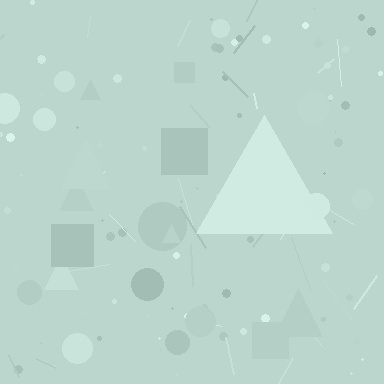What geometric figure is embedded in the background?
A triangle is embedded in the background.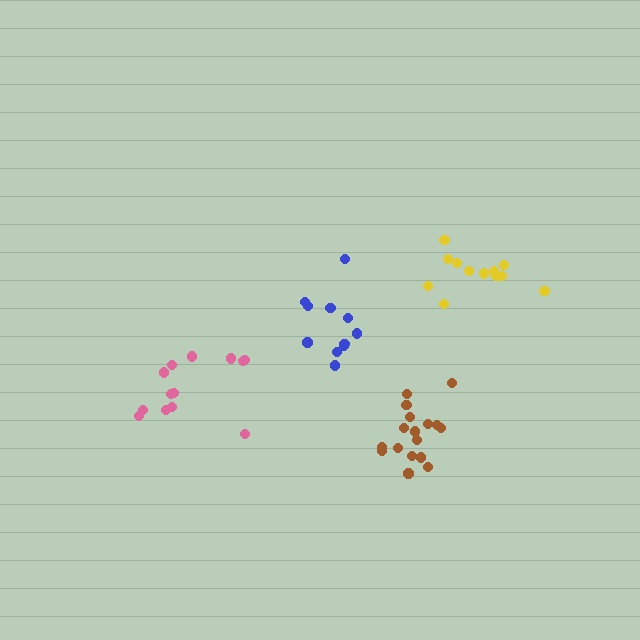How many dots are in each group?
Group 1: 17 dots, Group 2: 11 dots, Group 3: 12 dots, Group 4: 13 dots (53 total).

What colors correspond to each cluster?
The clusters are colored: brown, blue, yellow, pink.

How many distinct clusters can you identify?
There are 4 distinct clusters.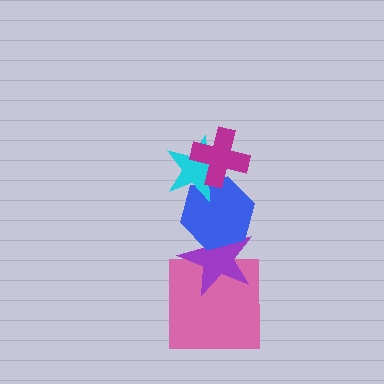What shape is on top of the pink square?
The purple star is on top of the pink square.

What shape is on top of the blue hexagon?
The cyan star is on top of the blue hexagon.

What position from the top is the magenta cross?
The magenta cross is 1st from the top.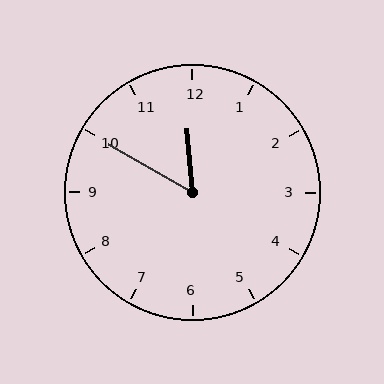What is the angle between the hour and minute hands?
Approximately 55 degrees.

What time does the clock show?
11:50.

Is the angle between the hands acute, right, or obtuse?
It is acute.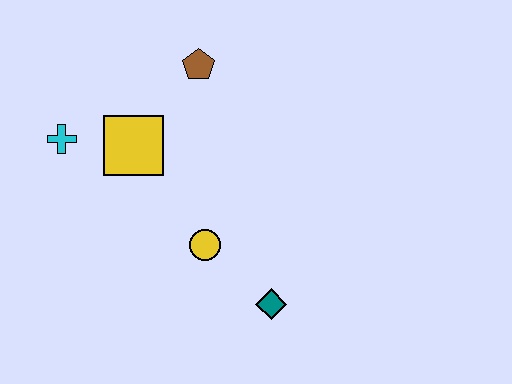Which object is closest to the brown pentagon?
The yellow square is closest to the brown pentagon.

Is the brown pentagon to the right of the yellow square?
Yes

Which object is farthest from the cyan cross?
The teal diamond is farthest from the cyan cross.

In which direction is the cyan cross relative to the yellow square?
The cyan cross is to the left of the yellow square.